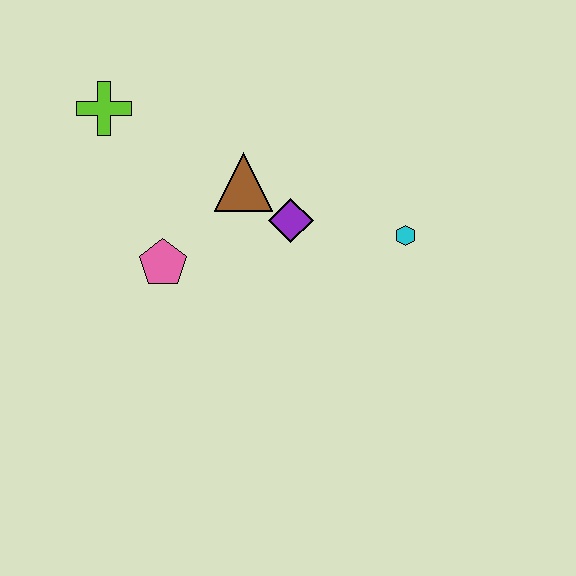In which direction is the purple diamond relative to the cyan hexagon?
The purple diamond is to the left of the cyan hexagon.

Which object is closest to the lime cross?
The brown triangle is closest to the lime cross.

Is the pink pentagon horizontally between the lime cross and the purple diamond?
Yes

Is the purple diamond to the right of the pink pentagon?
Yes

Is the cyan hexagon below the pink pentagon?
No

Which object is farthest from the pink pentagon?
The cyan hexagon is farthest from the pink pentagon.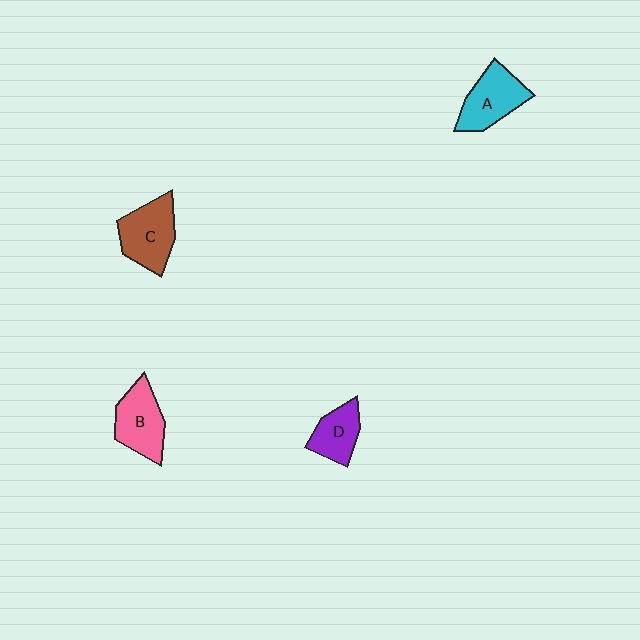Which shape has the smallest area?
Shape D (purple).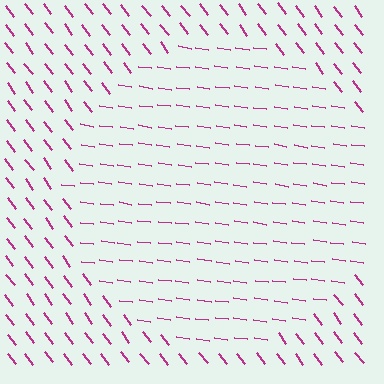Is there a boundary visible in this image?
Yes, there is a texture boundary formed by a change in line orientation.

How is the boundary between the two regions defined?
The boundary is defined purely by a change in line orientation (approximately 45 degrees difference). All lines are the same color and thickness.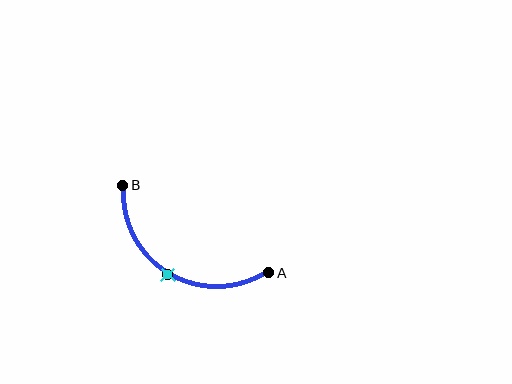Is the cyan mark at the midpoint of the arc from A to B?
Yes. The cyan mark lies on the arc at equal arc-length from both A and B — it is the arc midpoint.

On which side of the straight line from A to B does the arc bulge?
The arc bulges below the straight line connecting A and B.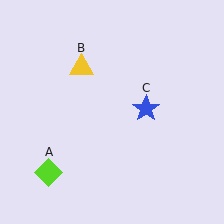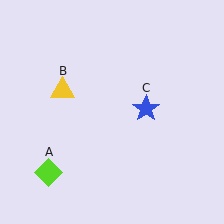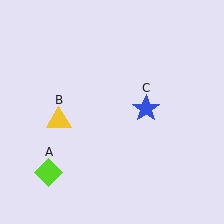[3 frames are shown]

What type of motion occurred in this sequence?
The yellow triangle (object B) rotated counterclockwise around the center of the scene.